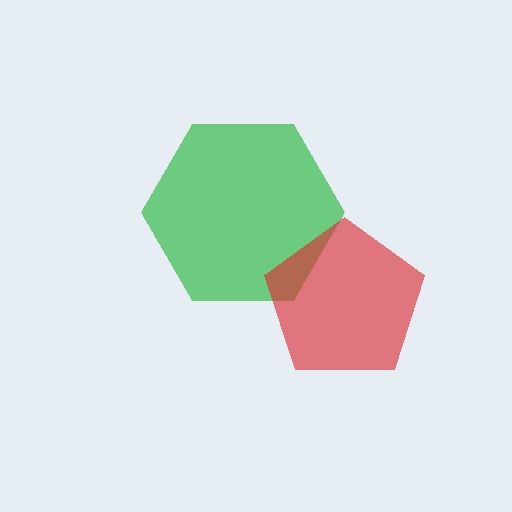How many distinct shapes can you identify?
There are 2 distinct shapes: a green hexagon, a red pentagon.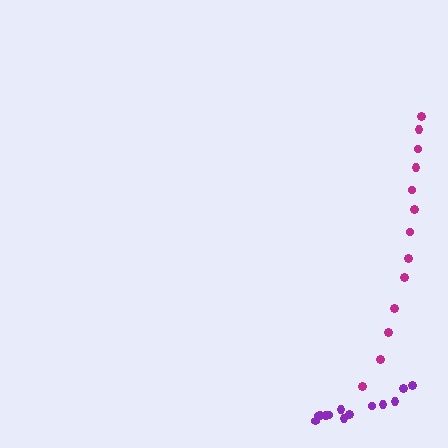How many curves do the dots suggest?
There are 2 distinct paths.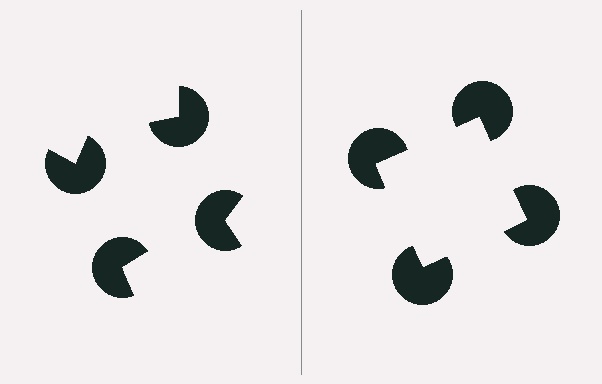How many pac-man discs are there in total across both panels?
8 — 4 on each side.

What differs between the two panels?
The pac-man discs are positioned identically on both sides; only the wedge orientations differ. On the right they align to a square; on the left they are misaligned.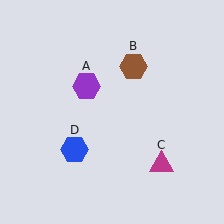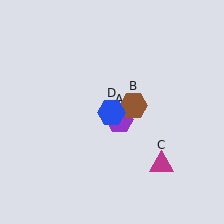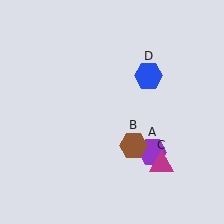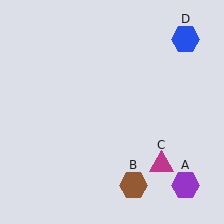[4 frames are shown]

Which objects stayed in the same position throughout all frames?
Magenta triangle (object C) remained stationary.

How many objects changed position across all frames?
3 objects changed position: purple hexagon (object A), brown hexagon (object B), blue hexagon (object D).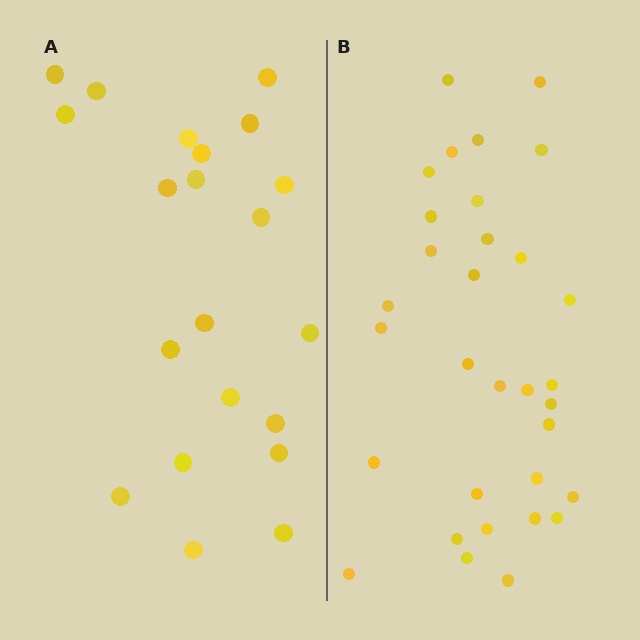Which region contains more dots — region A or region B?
Region B (the right region) has more dots.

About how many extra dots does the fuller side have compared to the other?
Region B has roughly 12 or so more dots than region A.